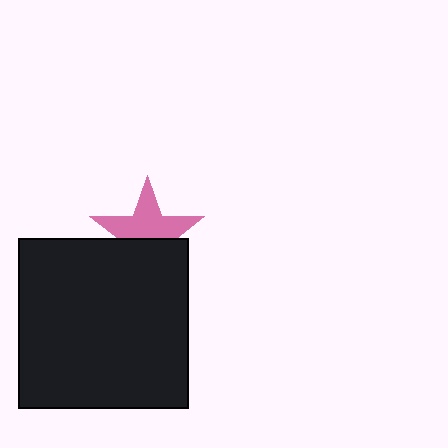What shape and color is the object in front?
The object in front is a black square.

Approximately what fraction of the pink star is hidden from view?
Roughly 42% of the pink star is hidden behind the black square.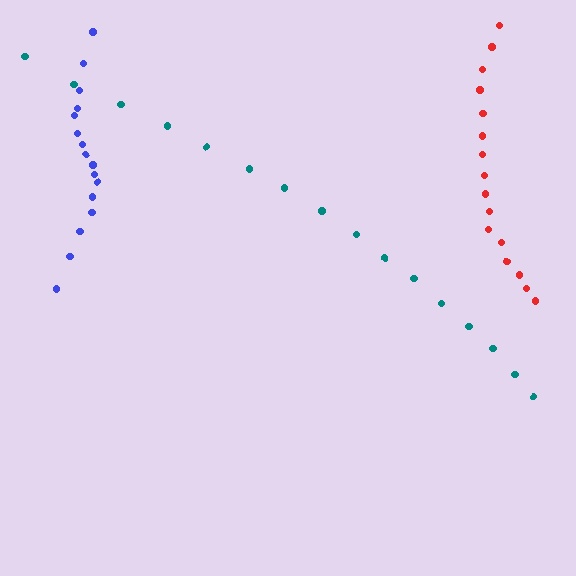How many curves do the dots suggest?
There are 3 distinct paths.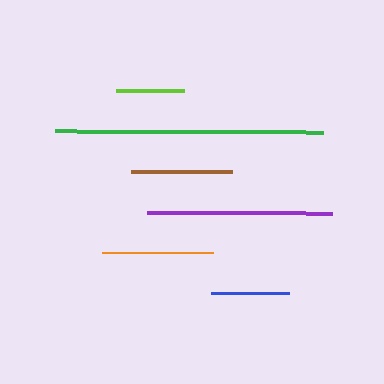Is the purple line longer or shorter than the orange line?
The purple line is longer than the orange line.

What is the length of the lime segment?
The lime segment is approximately 68 pixels long.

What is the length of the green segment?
The green segment is approximately 267 pixels long.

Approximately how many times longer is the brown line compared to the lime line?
The brown line is approximately 1.5 times the length of the lime line.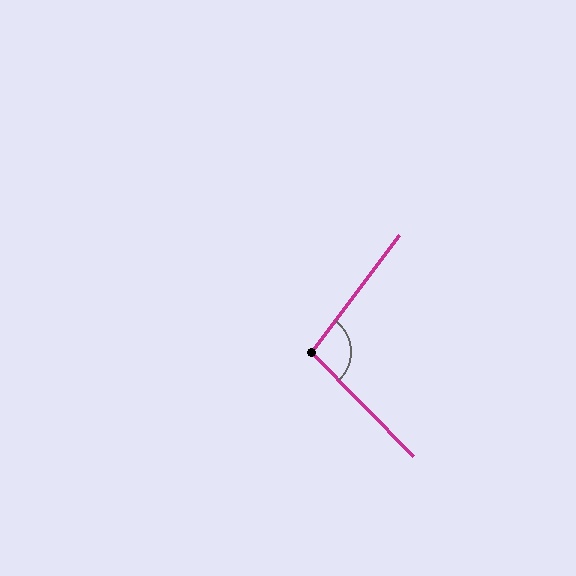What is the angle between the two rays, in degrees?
Approximately 98 degrees.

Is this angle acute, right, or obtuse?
It is obtuse.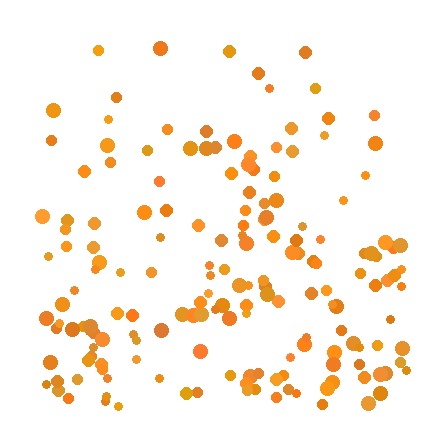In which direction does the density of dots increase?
From top to bottom, with the bottom side densest.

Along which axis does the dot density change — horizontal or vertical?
Vertical.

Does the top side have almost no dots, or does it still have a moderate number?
Still a moderate number, just noticeably fewer than the bottom.